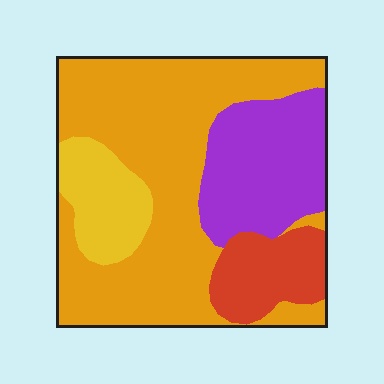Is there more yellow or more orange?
Orange.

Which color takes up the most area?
Orange, at roughly 55%.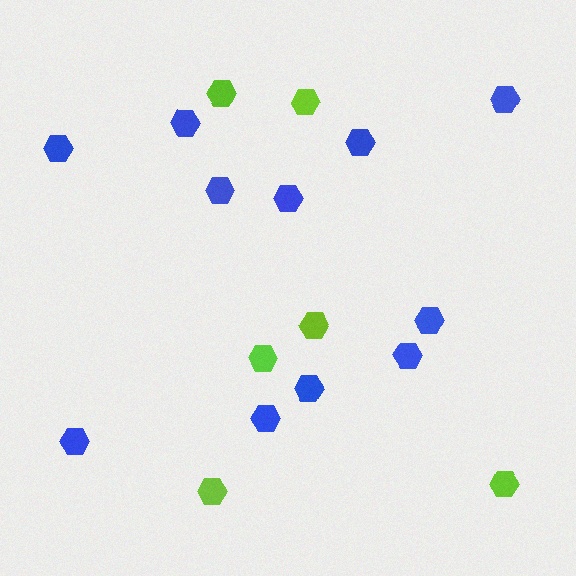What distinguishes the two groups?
There are 2 groups: one group of blue hexagons (11) and one group of lime hexagons (6).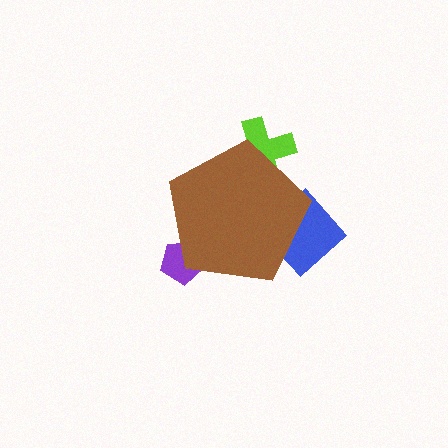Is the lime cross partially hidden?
Yes, the lime cross is partially hidden behind the brown pentagon.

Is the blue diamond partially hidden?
Yes, the blue diamond is partially hidden behind the brown pentagon.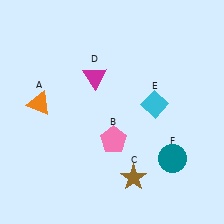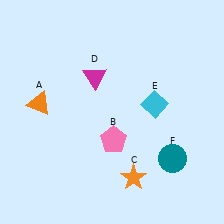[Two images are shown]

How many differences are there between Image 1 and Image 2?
There is 1 difference between the two images.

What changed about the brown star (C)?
In Image 1, C is brown. In Image 2, it changed to orange.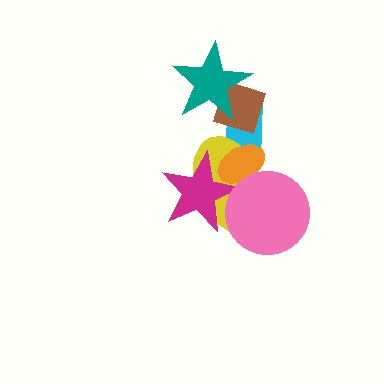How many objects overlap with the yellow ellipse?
4 objects overlap with the yellow ellipse.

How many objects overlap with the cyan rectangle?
4 objects overlap with the cyan rectangle.